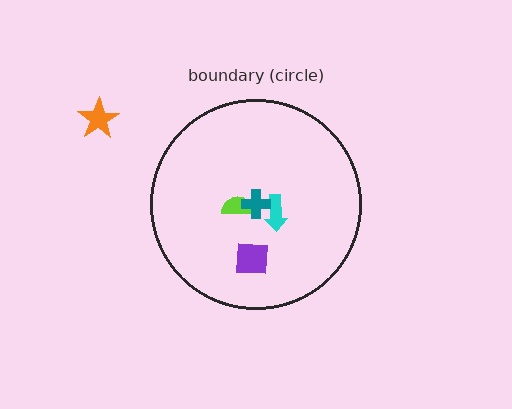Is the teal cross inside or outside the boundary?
Inside.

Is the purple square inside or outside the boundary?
Inside.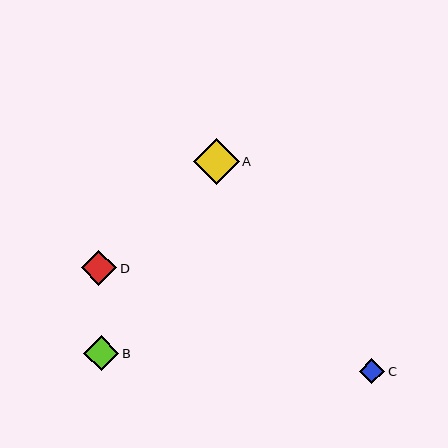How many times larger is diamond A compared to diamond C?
Diamond A is approximately 1.8 times the size of diamond C.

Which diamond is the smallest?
Diamond C is the smallest with a size of approximately 25 pixels.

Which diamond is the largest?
Diamond A is the largest with a size of approximately 46 pixels.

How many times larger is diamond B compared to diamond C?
Diamond B is approximately 1.4 times the size of diamond C.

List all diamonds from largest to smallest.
From largest to smallest: A, B, D, C.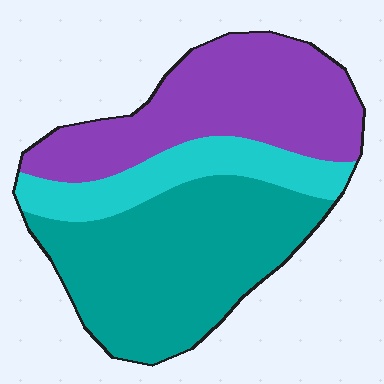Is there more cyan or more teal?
Teal.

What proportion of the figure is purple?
Purple covers around 35% of the figure.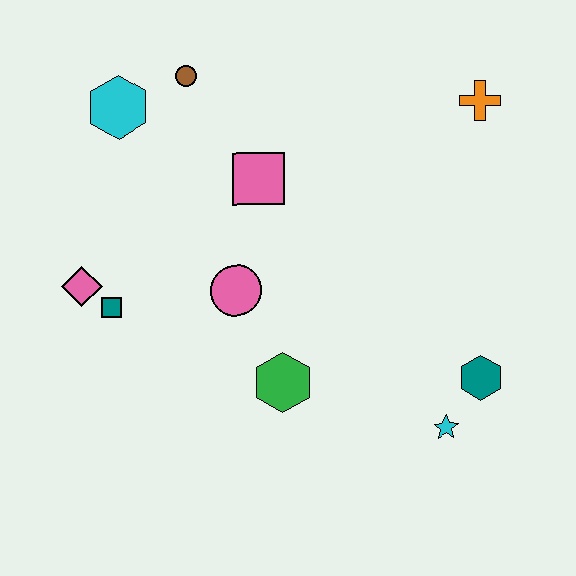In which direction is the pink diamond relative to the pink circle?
The pink diamond is to the left of the pink circle.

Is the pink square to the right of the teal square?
Yes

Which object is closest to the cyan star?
The teal hexagon is closest to the cyan star.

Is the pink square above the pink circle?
Yes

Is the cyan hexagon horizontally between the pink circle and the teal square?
Yes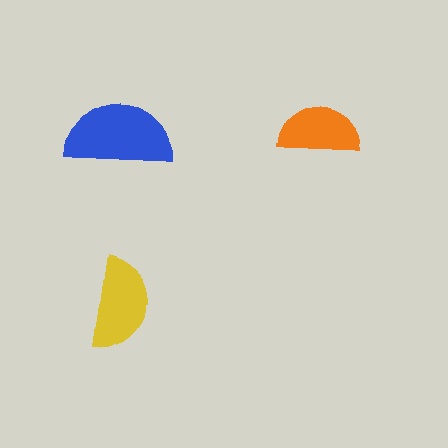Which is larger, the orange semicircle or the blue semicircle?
The blue one.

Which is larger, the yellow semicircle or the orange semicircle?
The yellow one.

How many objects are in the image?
There are 3 objects in the image.